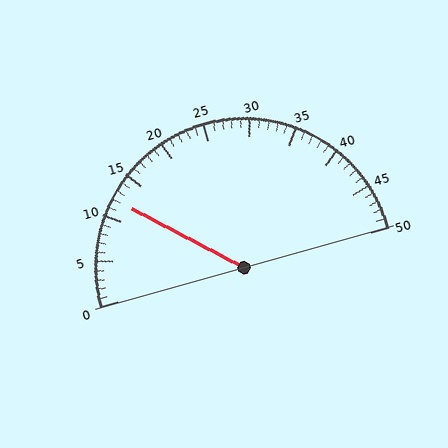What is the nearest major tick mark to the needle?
The nearest major tick mark is 10.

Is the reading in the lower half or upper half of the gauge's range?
The reading is in the lower half of the range (0 to 50).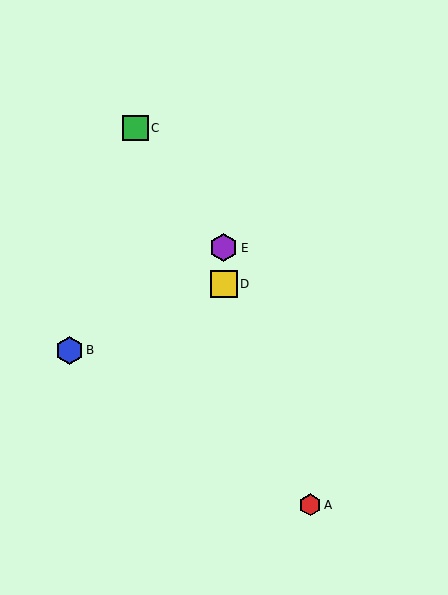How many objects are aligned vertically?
2 objects (D, E) are aligned vertically.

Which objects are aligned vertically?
Objects D, E are aligned vertically.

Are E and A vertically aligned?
No, E is at x≈224 and A is at x≈310.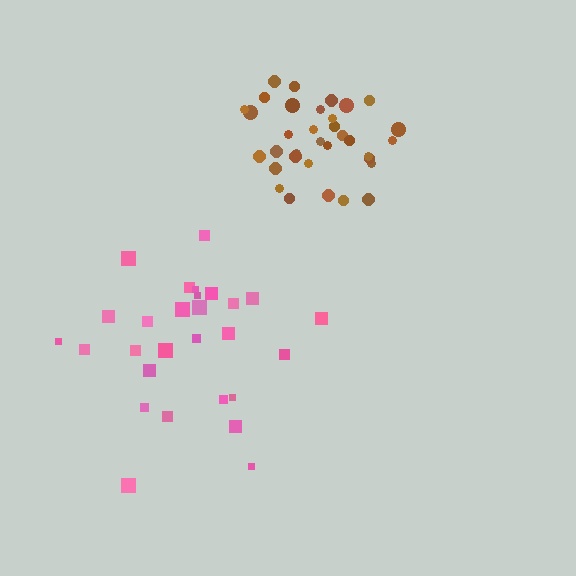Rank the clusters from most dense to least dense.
brown, pink.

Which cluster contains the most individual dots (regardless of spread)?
Brown (34).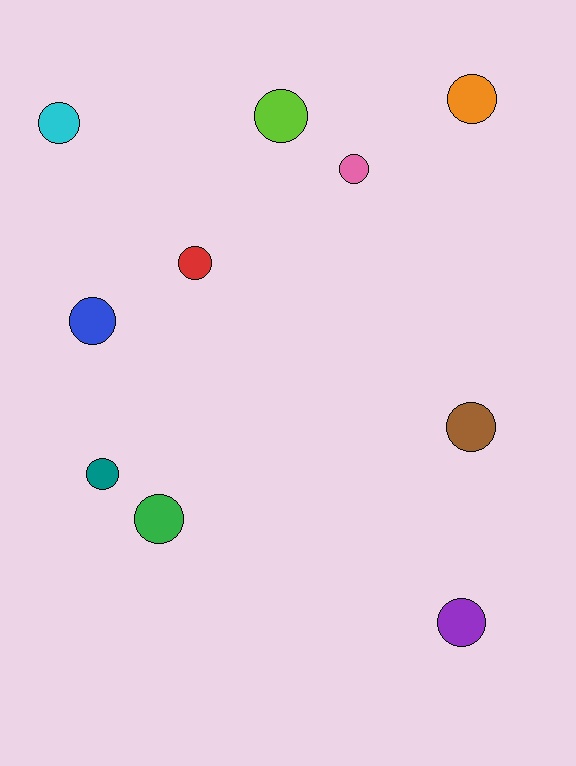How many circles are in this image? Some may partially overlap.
There are 10 circles.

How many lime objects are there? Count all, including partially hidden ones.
There is 1 lime object.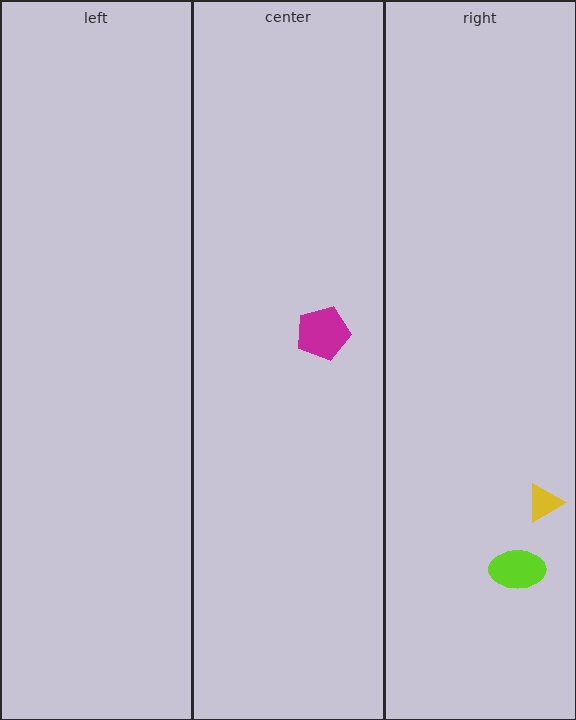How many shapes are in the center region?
1.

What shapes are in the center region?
The magenta pentagon.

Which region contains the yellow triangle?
The right region.